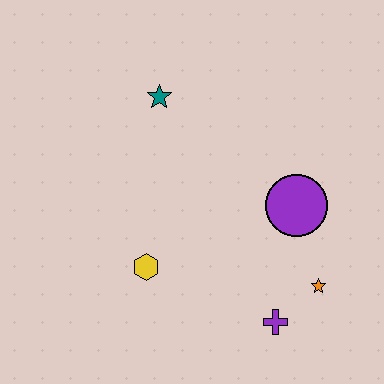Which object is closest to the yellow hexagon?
The purple cross is closest to the yellow hexagon.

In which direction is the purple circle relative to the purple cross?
The purple circle is above the purple cross.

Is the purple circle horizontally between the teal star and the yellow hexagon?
No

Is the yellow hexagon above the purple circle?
No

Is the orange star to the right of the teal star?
Yes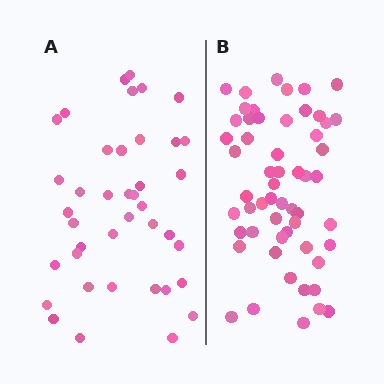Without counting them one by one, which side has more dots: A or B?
Region B (the right region) has more dots.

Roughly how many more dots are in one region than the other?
Region B has approximately 15 more dots than region A.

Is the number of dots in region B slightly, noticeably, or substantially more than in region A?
Region B has noticeably more, but not dramatically so. The ratio is roughly 1.4 to 1.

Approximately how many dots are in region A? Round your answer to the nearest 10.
About 40 dots.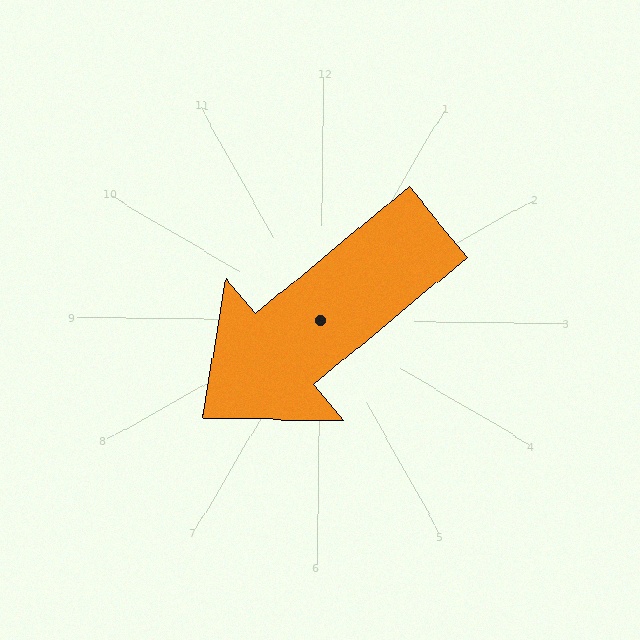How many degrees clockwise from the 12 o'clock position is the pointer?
Approximately 230 degrees.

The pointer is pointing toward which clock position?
Roughly 8 o'clock.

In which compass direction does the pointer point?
Southwest.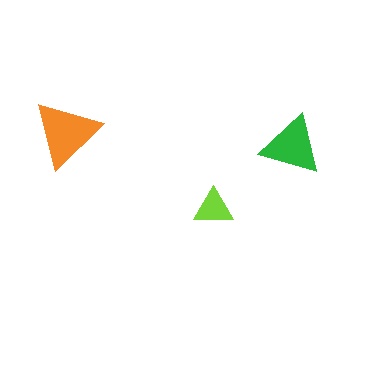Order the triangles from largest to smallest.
the orange one, the green one, the lime one.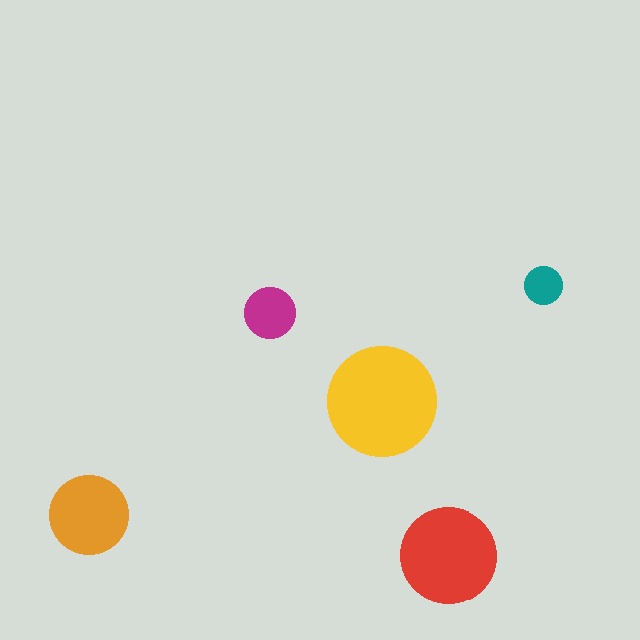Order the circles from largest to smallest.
the yellow one, the red one, the orange one, the magenta one, the teal one.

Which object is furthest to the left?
The orange circle is leftmost.